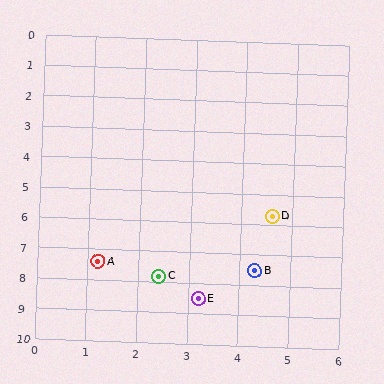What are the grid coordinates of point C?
Point C is at approximately (2.4, 7.8).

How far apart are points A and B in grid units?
Points A and B are about 3.1 grid units apart.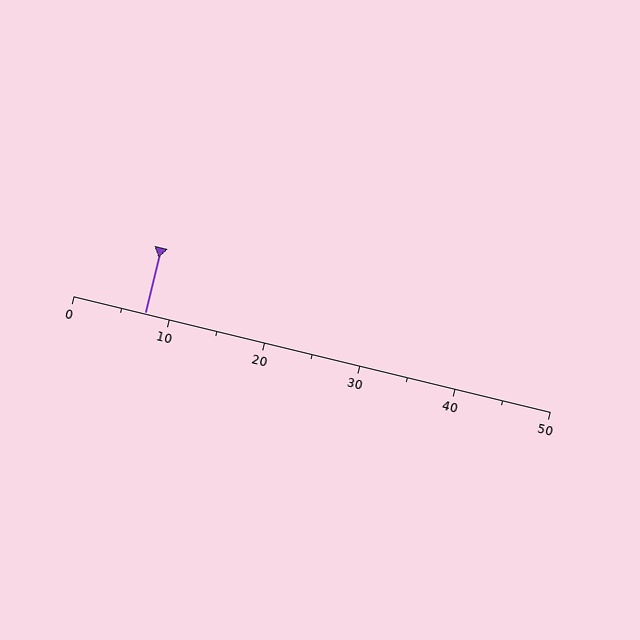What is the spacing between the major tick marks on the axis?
The major ticks are spaced 10 apart.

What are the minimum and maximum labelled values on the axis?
The axis runs from 0 to 50.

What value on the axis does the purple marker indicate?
The marker indicates approximately 7.5.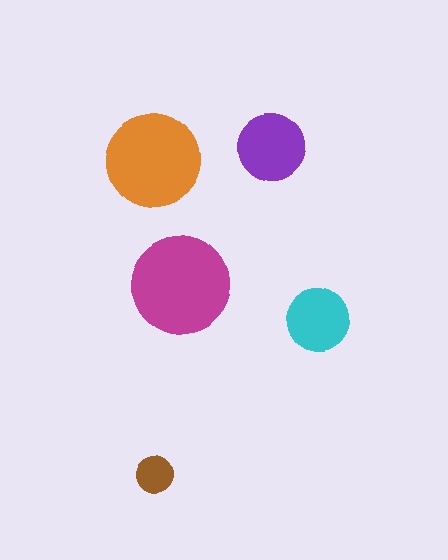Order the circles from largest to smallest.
the magenta one, the orange one, the purple one, the cyan one, the brown one.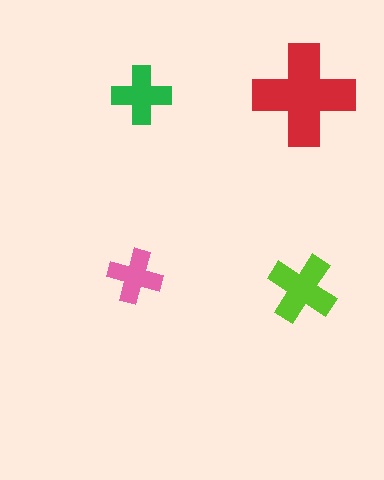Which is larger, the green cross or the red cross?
The red one.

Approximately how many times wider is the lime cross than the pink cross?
About 1.5 times wider.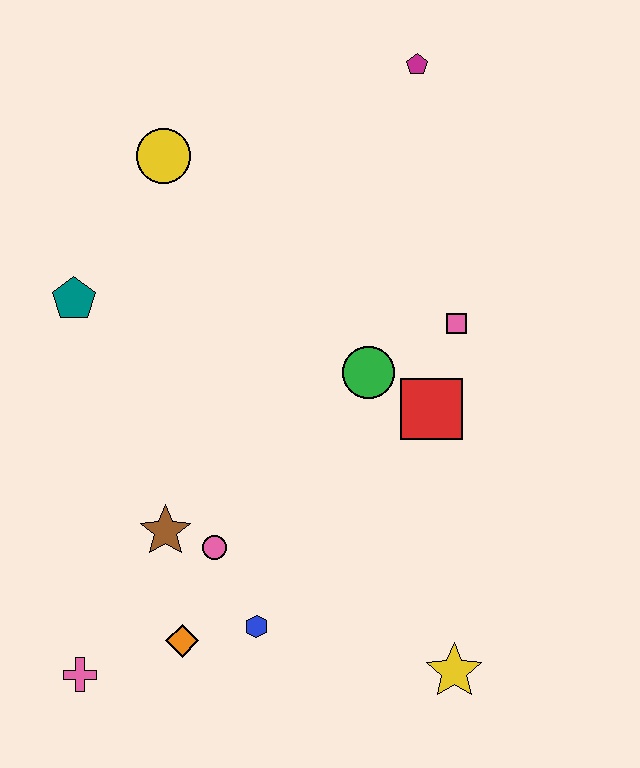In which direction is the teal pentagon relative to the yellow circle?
The teal pentagon is below the yellow circle.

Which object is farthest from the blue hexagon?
The magenta pentagon is farthest from the blue hexagon.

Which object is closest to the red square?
The green circle is closest to the red square.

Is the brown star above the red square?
No